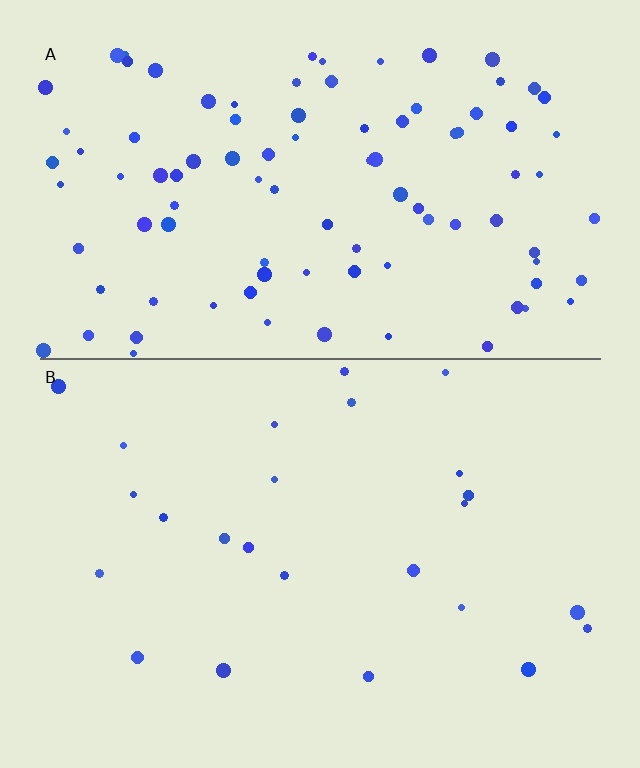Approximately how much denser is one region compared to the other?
Approximately 3.9× — region A over region B.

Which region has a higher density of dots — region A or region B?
A (the top).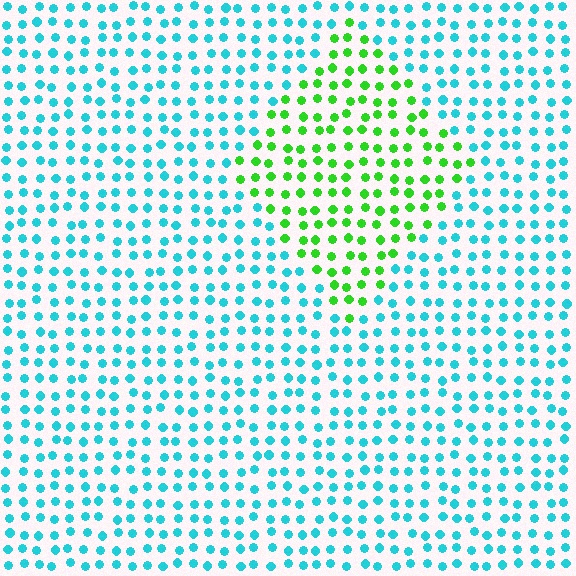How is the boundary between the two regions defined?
The boundary is defined purely by a slight shift in hue (about 66 degrees). Spacing, size, and orientation are identical on both sides.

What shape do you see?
I see a diamond.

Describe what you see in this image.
The image is filled with small cyan elements in a uniform arrangement. A diamond-shaped region is visible where the elements are tinted to a slightly different hue, forming a subtle color boundary.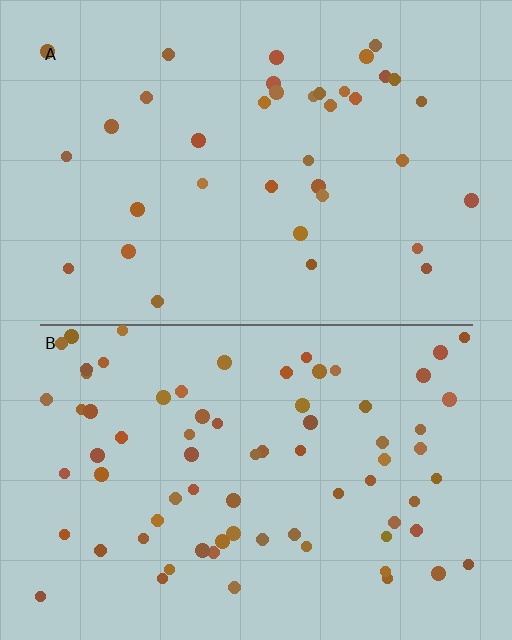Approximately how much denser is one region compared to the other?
Approximately 2.0× — region B over region A.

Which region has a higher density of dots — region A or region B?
B (the bottom).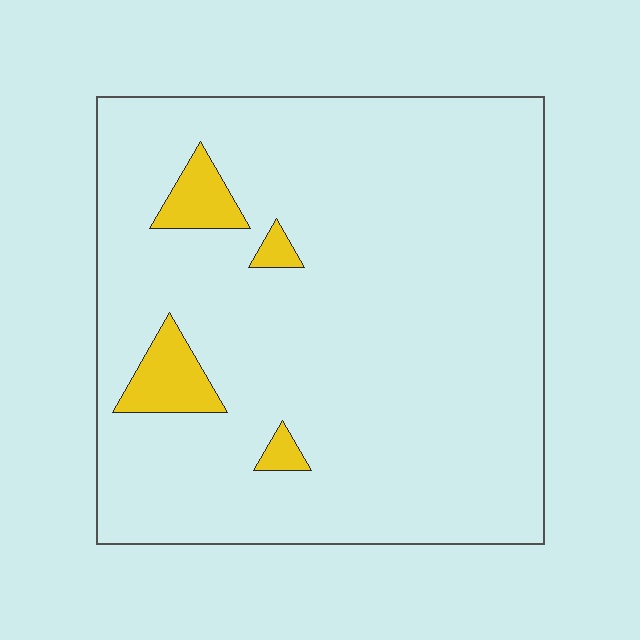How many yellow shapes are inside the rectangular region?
4.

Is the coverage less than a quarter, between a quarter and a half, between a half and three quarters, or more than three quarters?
Less than a quarter.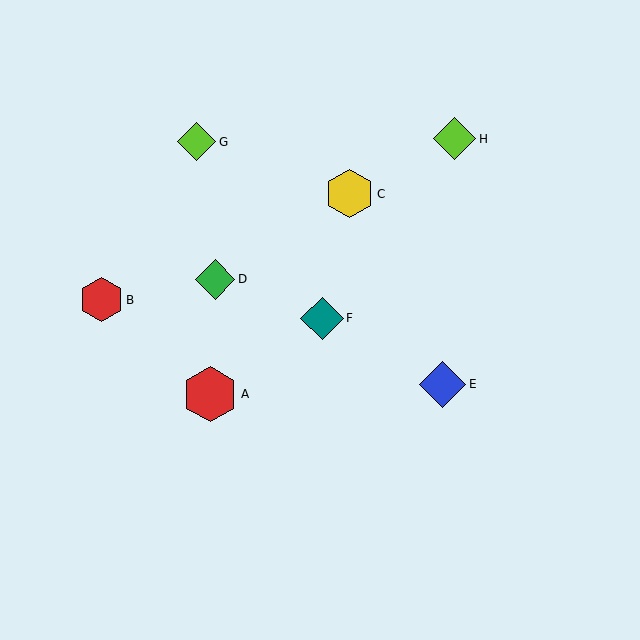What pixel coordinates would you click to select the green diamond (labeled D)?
Click at (215, 279) to select the green diamond D.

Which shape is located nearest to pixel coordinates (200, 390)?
The red hexagon (labeled A) at (210, 394) is nearest to that location.